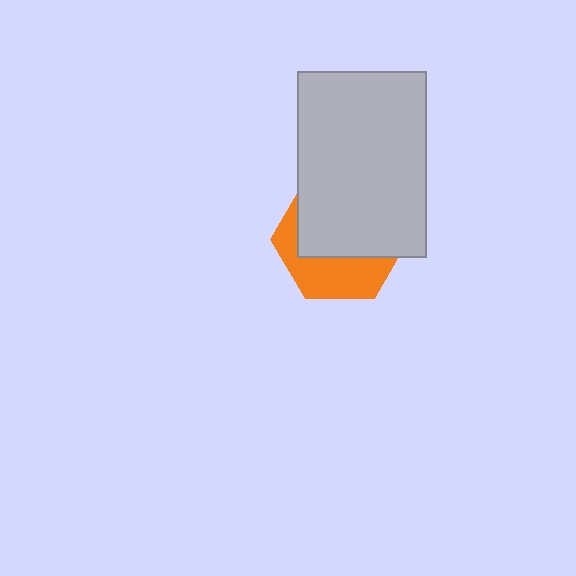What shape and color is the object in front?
The object in front is a light gray rectangle.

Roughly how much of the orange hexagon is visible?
A small part of it is visible (roughly 40%).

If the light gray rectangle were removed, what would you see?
You would see the complete orange hexagon.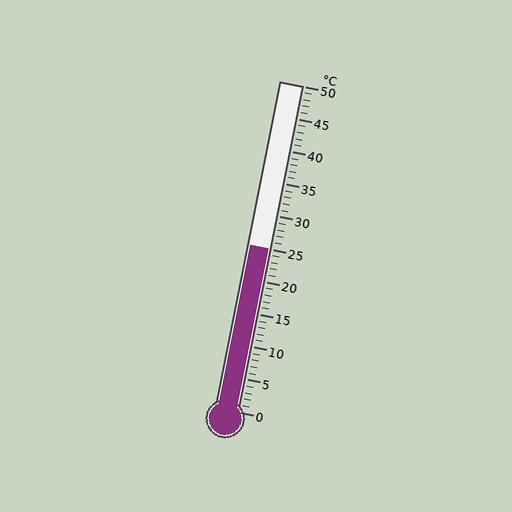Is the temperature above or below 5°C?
The temperature is above 5°C.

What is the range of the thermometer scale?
The thermometer scale ranges from 0°C to 50°C.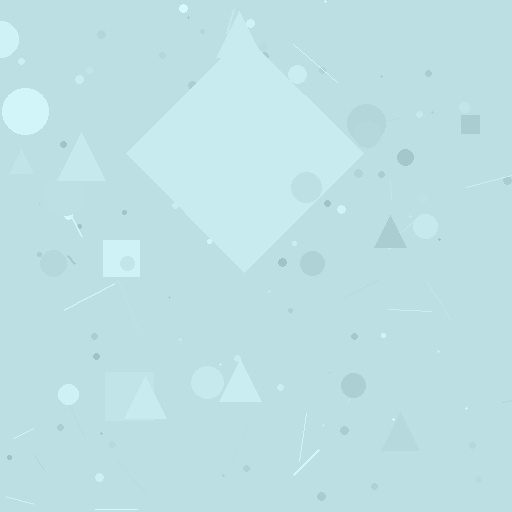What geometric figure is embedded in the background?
A diamond is embedded in the background.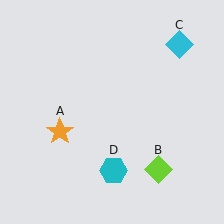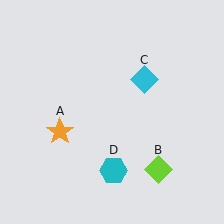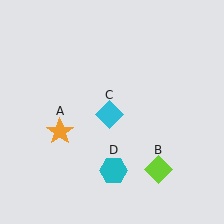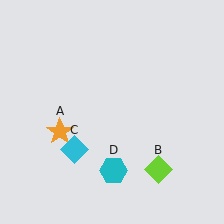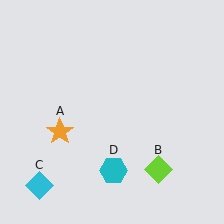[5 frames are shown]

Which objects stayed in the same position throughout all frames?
Orange star (object A) and lime diamond (object B) and cyan hexagon (object D) remained stationary.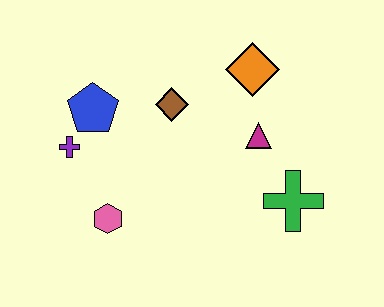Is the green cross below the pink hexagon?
No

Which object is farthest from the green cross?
The purple cross is farthest from the green cross.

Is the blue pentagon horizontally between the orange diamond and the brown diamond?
No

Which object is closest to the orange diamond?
The magenta triangle is closest to the orange diamond.